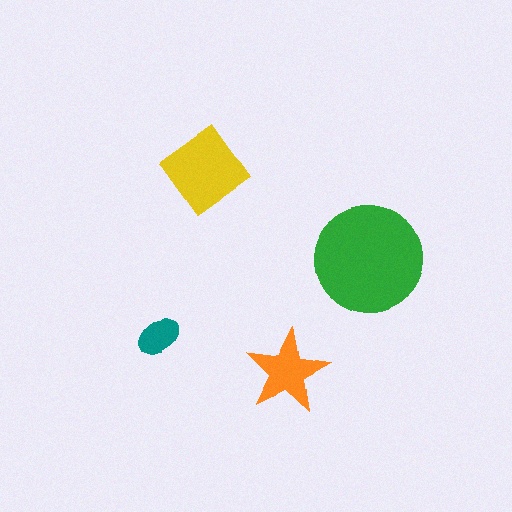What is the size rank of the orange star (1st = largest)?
3rd.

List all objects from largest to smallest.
The green circle, the yellow diamond, the orange star, the teal ellipse.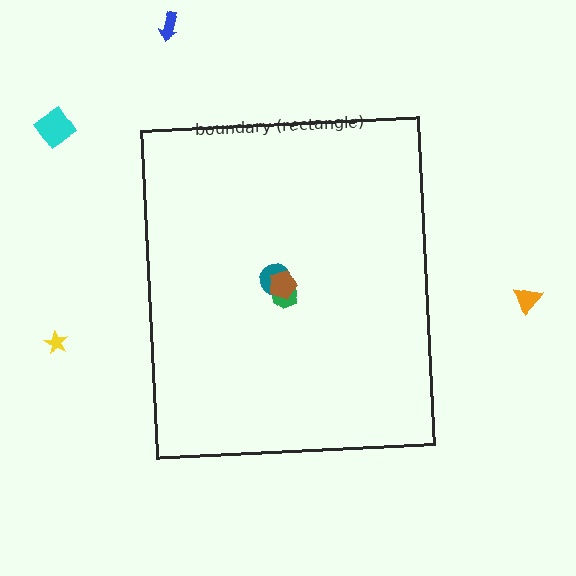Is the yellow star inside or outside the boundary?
Outside.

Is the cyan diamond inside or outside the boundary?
Outside.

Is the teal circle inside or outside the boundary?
Inside.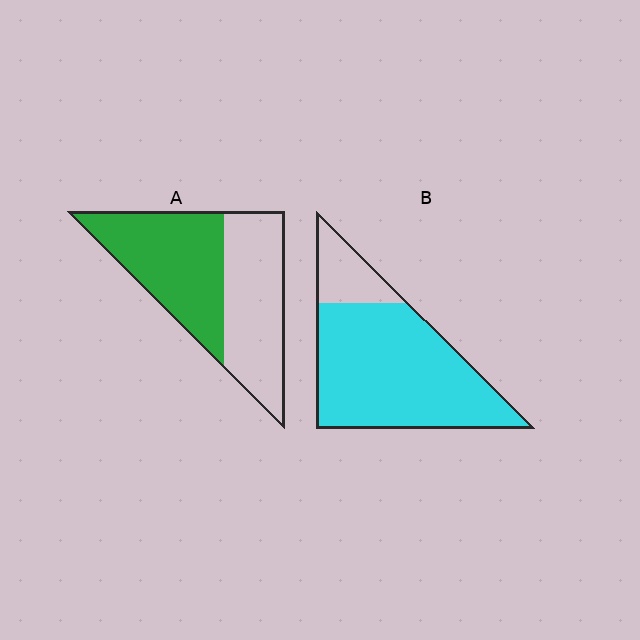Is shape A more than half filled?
Roughly half.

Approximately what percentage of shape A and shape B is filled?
A is approximately 50% and B is approximately 80%.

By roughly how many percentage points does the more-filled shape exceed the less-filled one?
By roughly 30 percentage points (B over A).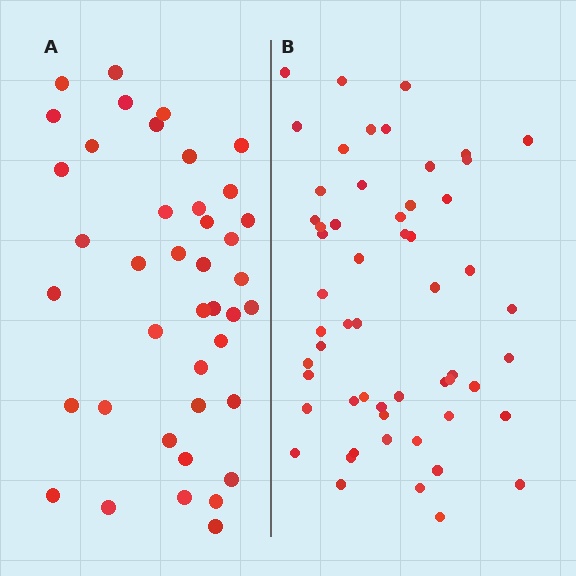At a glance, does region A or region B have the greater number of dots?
Region B (the right region) has more dots.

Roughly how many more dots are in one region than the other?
Region B has approximately 15 more dots than region A.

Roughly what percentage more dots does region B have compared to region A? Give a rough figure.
About 35% more.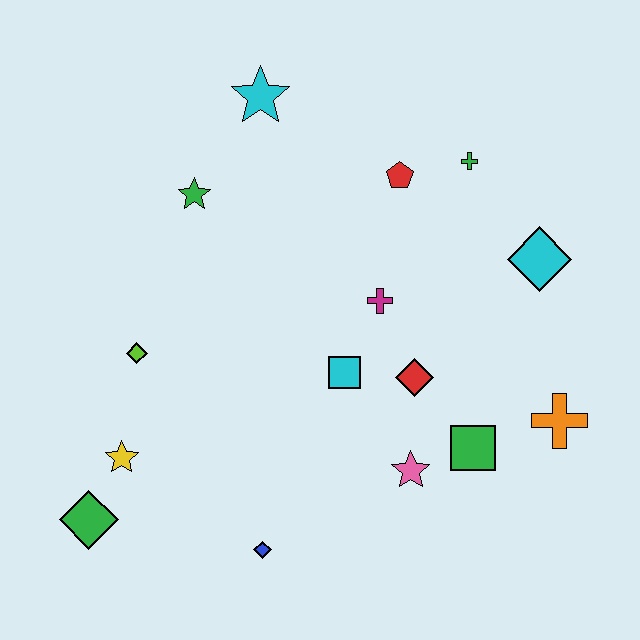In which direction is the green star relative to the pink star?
The green star is above the pink star.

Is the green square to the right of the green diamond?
Yes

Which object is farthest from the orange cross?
The green diamond is farthest from the orange cross.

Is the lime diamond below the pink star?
No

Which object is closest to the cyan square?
The red diamond is closest to the cyan square.